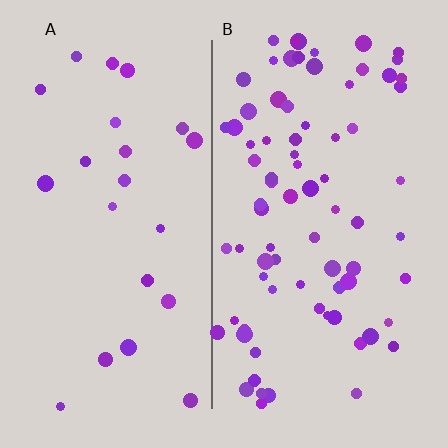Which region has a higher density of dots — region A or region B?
B (the right).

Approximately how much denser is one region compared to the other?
Approximately 3.4× — region B over region A.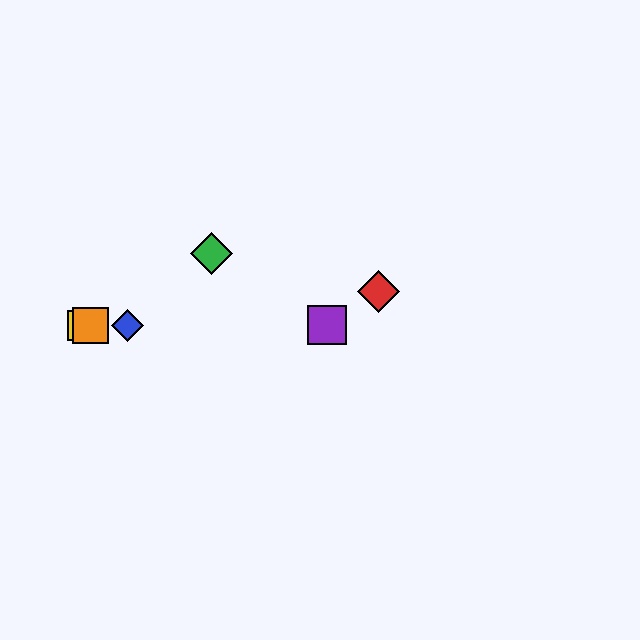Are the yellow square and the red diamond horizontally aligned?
No, the yellow square is at y≈325 and the red diamond is at y≈292.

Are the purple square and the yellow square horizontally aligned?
Yes, both are at y≈325.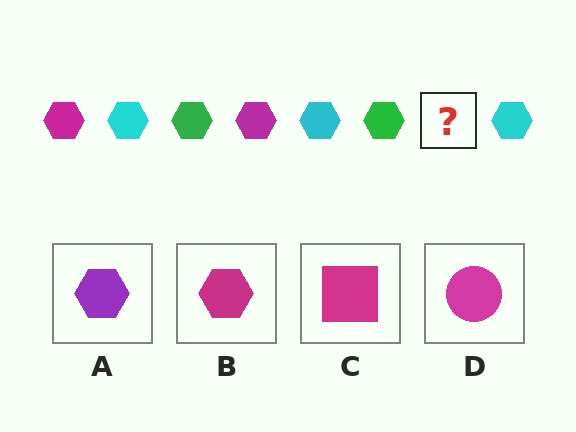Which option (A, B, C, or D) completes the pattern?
B.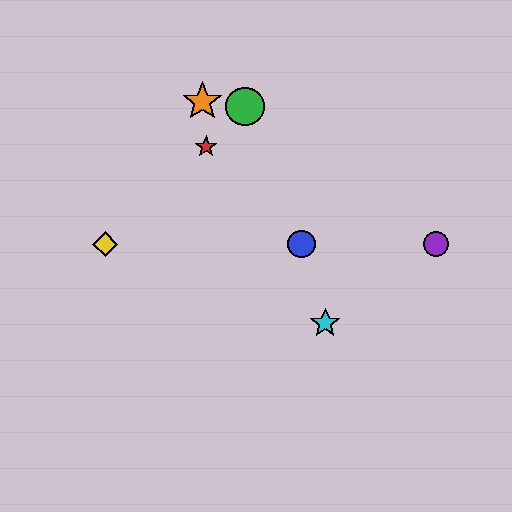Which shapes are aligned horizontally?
The blue circle, the yellow diamond, the purple circle are aligned horizontally.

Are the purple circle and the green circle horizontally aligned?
No, the purple circle is at y≈244 and the green circle is at y≈106.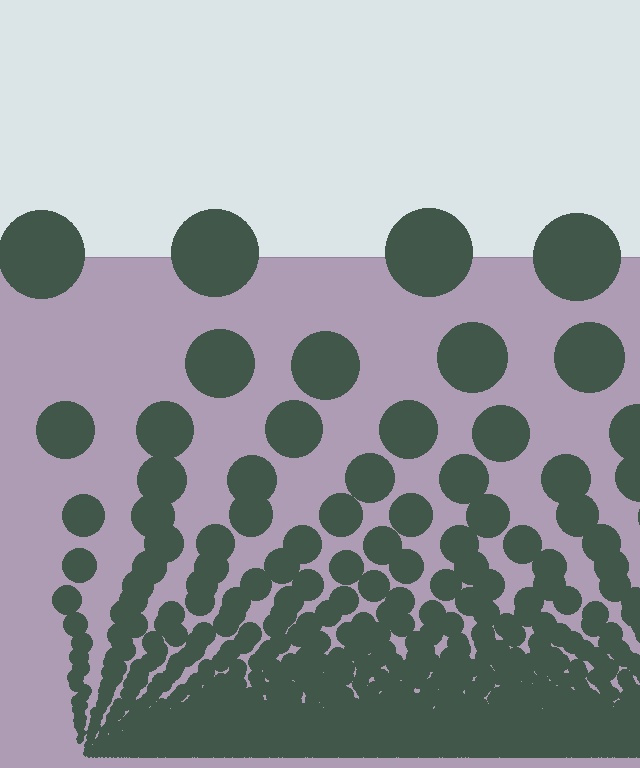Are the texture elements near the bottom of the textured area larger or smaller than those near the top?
Smaller. The gradient is inverted — elements near the bottom are smaller and denser.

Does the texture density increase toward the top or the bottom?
Density increases toward the bottom.